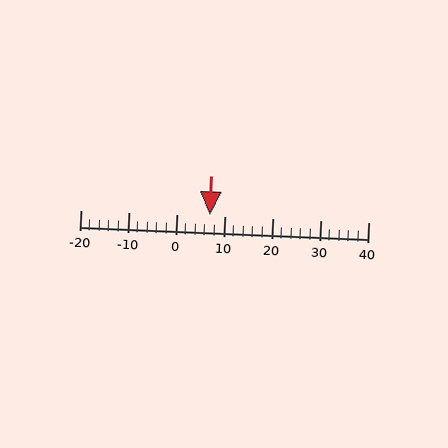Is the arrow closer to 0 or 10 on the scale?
The arrow is closer to 10.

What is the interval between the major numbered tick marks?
The major tick marks are spaced 10 units apart.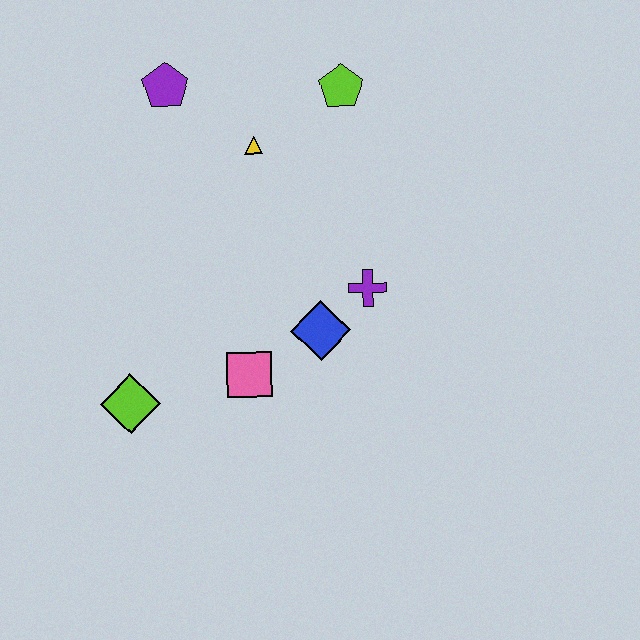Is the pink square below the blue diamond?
Yes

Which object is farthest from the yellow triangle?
The lime diamond is farthest from the yellow triangle.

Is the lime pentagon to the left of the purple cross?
Yes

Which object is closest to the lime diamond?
The pink square is closest to the lime diamond.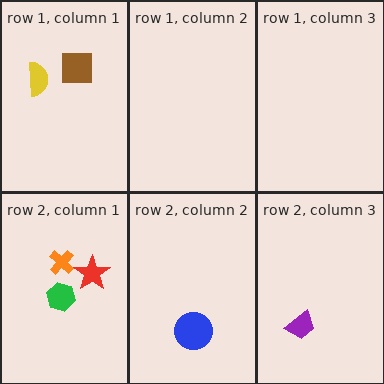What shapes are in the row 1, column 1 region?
The brown square, the yellow semicircle.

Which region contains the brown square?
The row 1, column 1 region.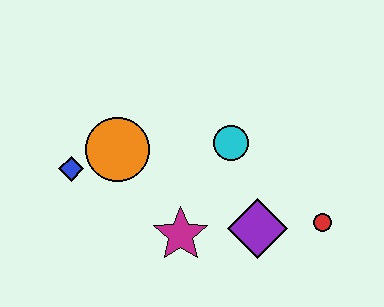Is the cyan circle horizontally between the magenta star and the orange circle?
No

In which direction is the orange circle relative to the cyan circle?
The orange circle is to the left of the cyan circle.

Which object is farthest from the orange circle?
The red circle is farthest from the orange circle.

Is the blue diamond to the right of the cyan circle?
No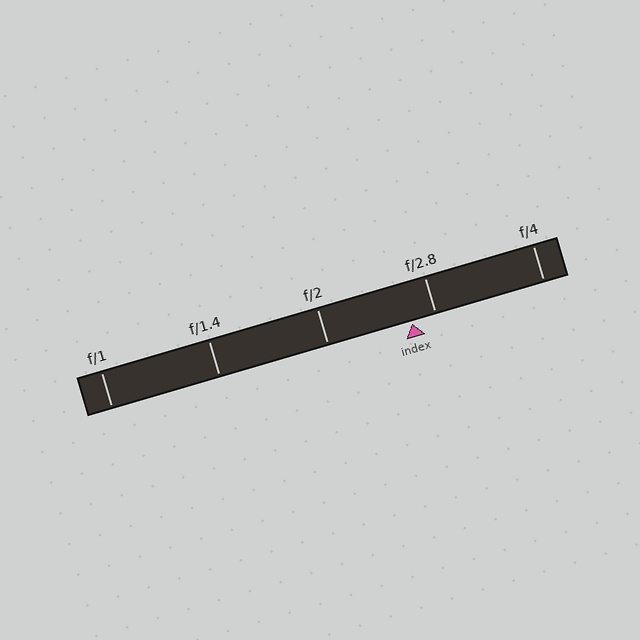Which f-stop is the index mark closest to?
The index mark is closest to f/2.8.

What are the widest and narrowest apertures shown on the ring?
The widest aperture shown is f/1 and the narrowest is f/4.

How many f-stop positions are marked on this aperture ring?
There are 5 f-stop positions marked.